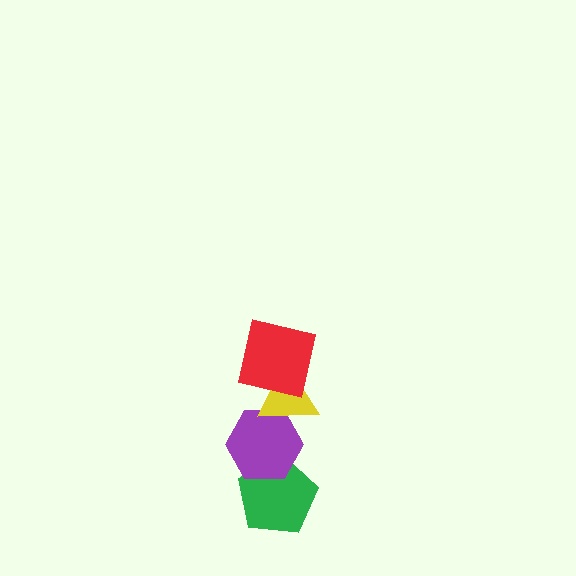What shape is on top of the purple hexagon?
The yellow triangle is on top of the purple hexagon.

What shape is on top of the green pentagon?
The purple hexagon is on top of the green pentagon.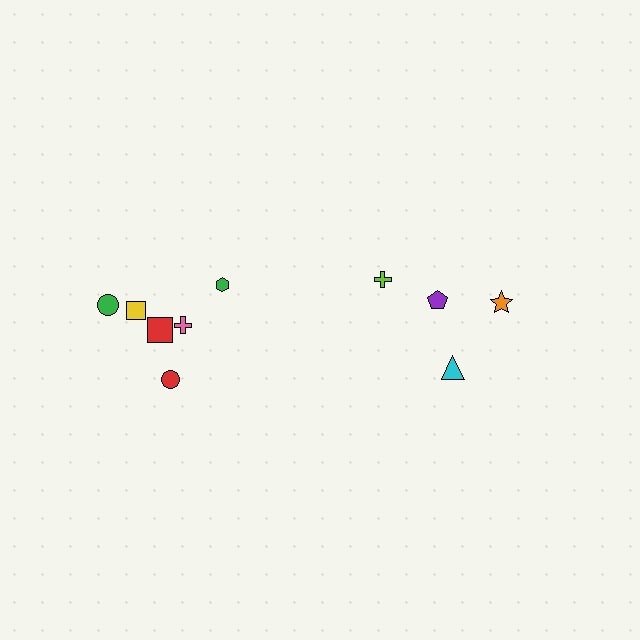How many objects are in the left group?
There are 6 objects.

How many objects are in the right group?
There are 4 objects.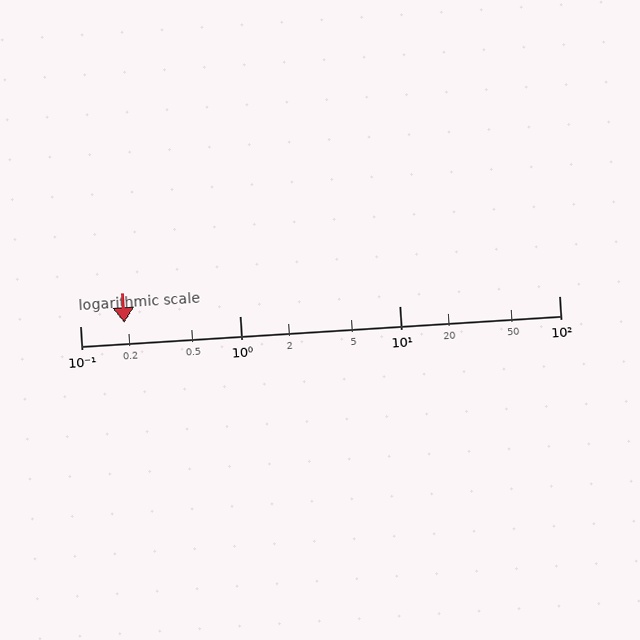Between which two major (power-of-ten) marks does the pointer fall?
The pointer is between 0.1 and 1.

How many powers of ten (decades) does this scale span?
The scale spans 3 decades, from 0.1 to 100.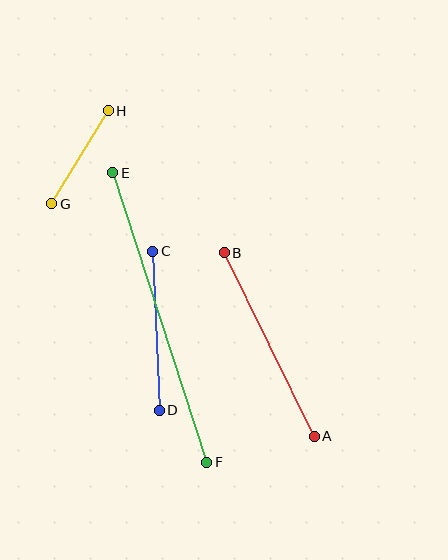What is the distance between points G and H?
The distance is approximately 109 pixels.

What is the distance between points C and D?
The distance is approximately 159 pixels.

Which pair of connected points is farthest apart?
Points E and F are farthest apart.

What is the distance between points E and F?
The distance is approximately 304 pixels.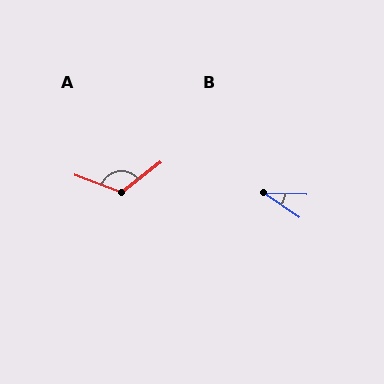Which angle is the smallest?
B, at approximately 34 degrees.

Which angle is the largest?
A, at approximately 122 degrees.